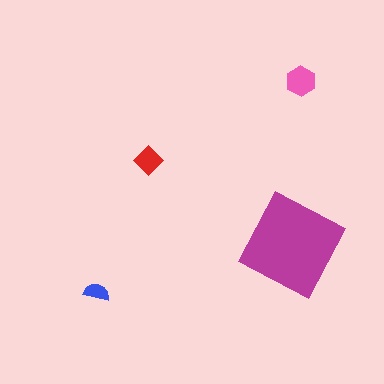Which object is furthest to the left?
The blue semicircle is leftmost.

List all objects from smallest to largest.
The blue semicircle, the red diamond, the pink hexagon, the magenta square.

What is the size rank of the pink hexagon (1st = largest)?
2nd.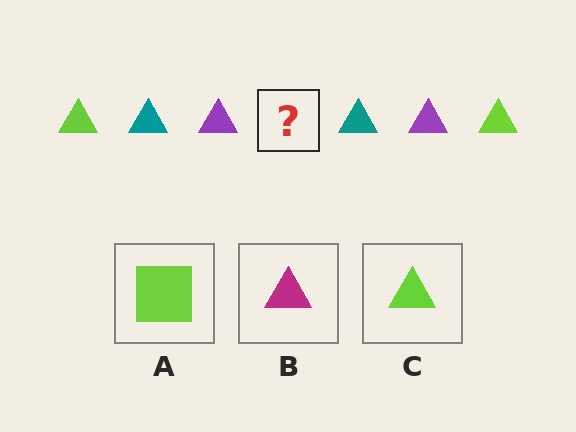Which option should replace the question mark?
Option C.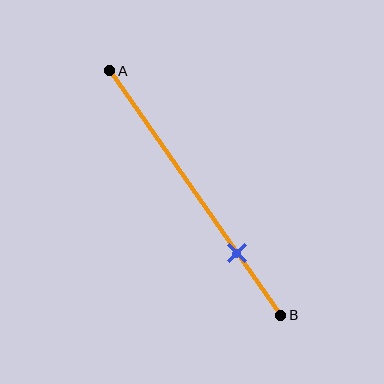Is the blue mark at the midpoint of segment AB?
No, the mark is at about 75% from A, not at the 50% midpoint.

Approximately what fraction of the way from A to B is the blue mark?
The blue mark is approximately 75% of the way from A to B.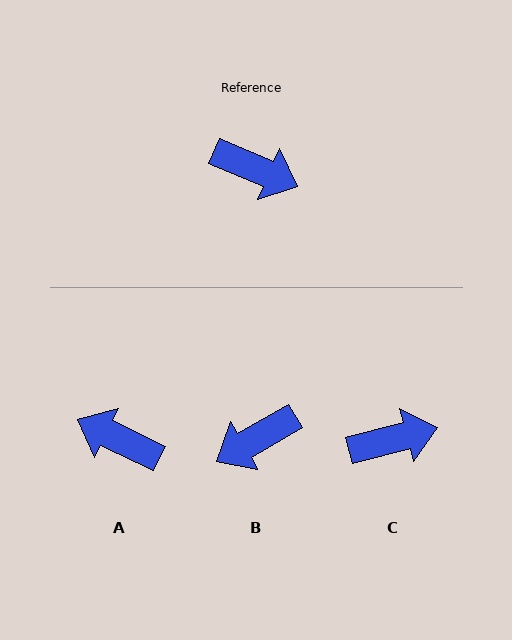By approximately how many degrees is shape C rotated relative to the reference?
Approximately 38 degrees counter-clockwise.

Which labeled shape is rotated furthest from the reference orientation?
A, about 177 degrees away.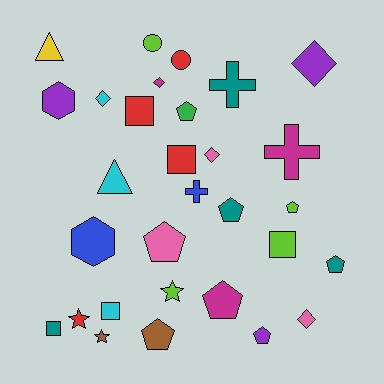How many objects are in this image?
There are 30 objects.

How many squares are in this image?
There are 5 squares.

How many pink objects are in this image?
There are 3 pink objects.